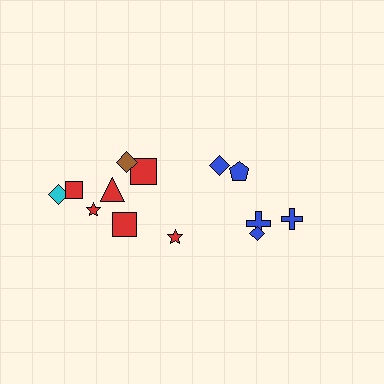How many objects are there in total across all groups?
There are 13 objects.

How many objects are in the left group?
There are 8 objects.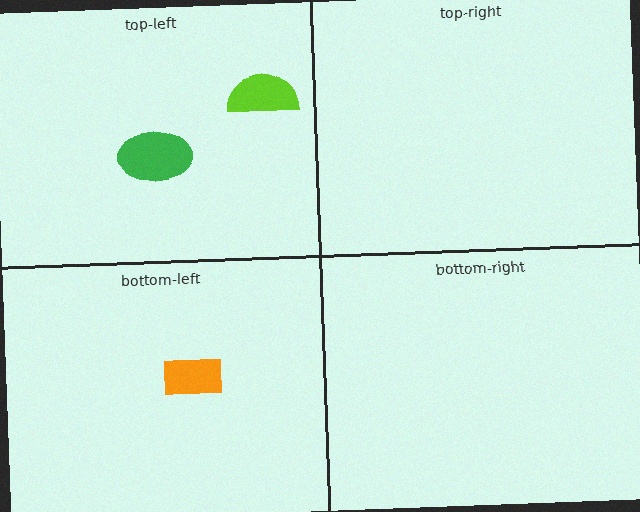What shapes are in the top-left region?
The green ellipse, the lime semicircle.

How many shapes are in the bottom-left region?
1.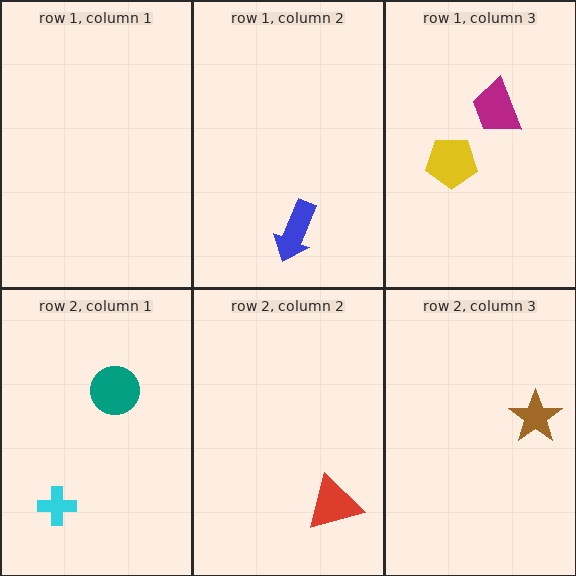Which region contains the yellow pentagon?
The row 1, column 3 region.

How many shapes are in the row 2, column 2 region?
1.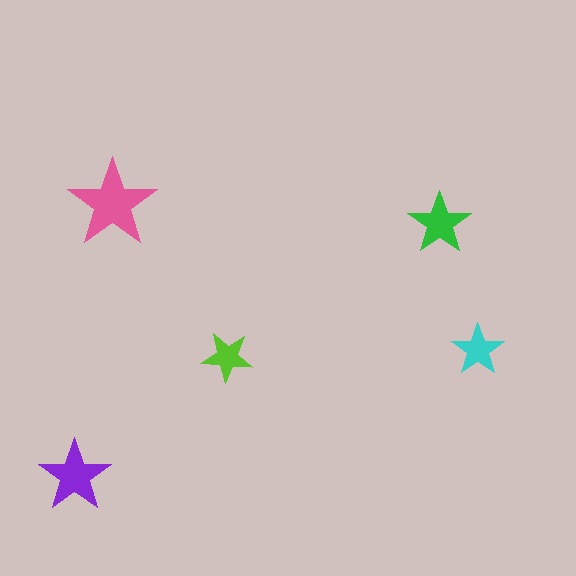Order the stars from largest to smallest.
the pink one, the purple one, the green one, the cyan one, the lime one.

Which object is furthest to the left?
The purple star is leftmost.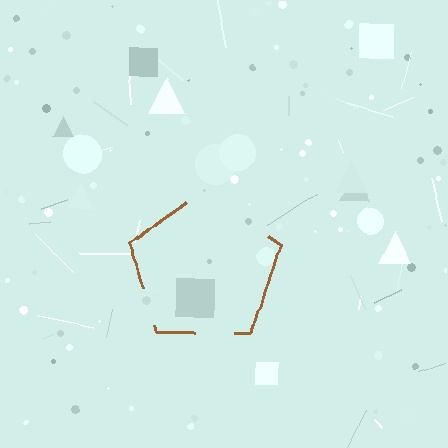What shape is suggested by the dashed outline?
The dashed outline suggests a pentagon.